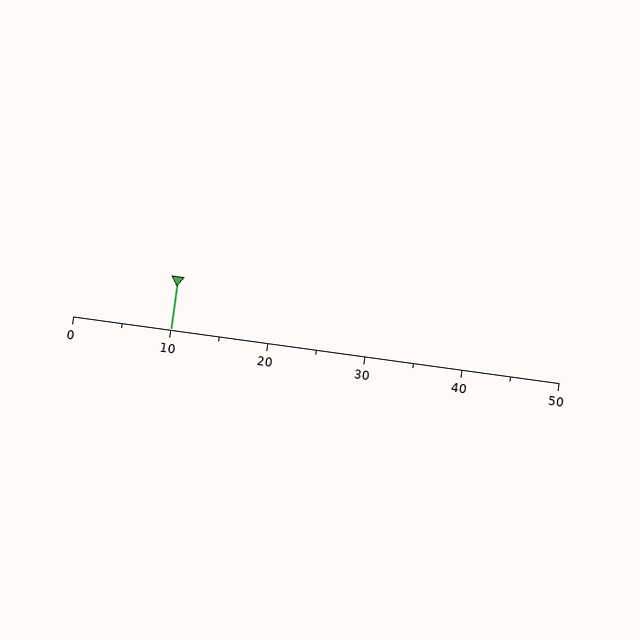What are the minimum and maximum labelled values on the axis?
The axis runs from 0 to 50.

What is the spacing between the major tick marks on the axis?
The major ticks are spaced 10 apart.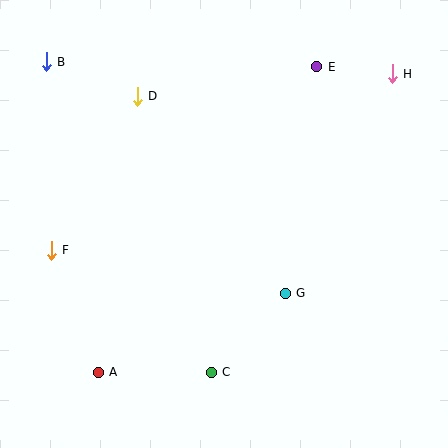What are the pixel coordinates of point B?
Point B is at (46, 62).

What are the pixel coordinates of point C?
Point C is at (211, 372).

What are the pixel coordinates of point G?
Point G is at (285, 293).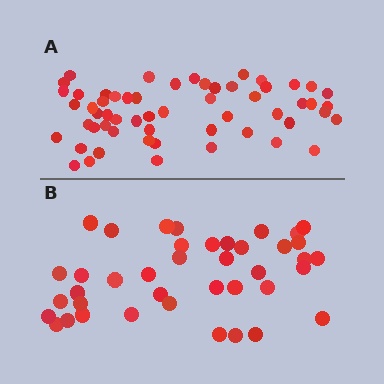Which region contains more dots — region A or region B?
Region A (the top region) has more dots.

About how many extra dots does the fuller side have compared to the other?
Region A has approximately 15 more dots than region B.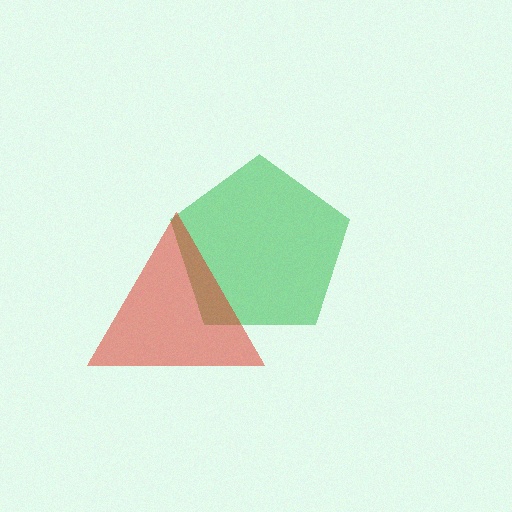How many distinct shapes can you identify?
There are 2 distinct shapes: a green pentagon, a red triangle.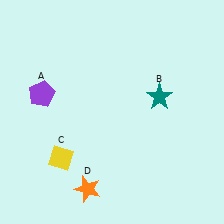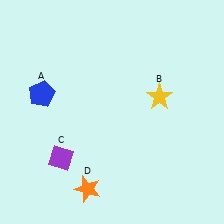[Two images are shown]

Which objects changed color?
A changed from purple to blue. B changed from teal to yellow. C changed from yellow to purple.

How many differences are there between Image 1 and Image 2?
There are 3 differences between the two images.